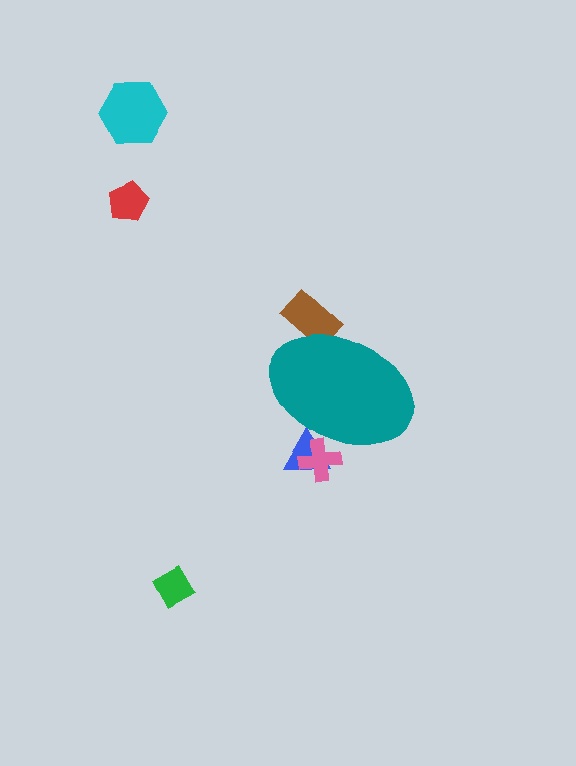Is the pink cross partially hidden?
Yes, the pink cross is partially hidden behind the teal ellipse.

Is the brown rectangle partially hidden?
Yes, the brown rectangle is partially hidden behind the teal ellipse.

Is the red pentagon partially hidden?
No, the red pentagon is fully visible.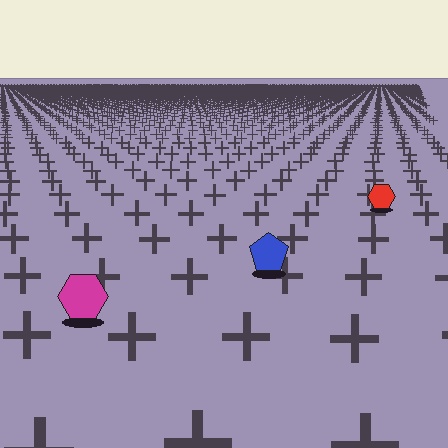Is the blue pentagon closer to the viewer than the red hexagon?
Yes. The blue pentagon is closer — you can tell from the texture gradient: the ground texture is coarser near it.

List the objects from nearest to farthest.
From nearest to farthest: the magenta hexagon, the blue pentagon, the red hexagon.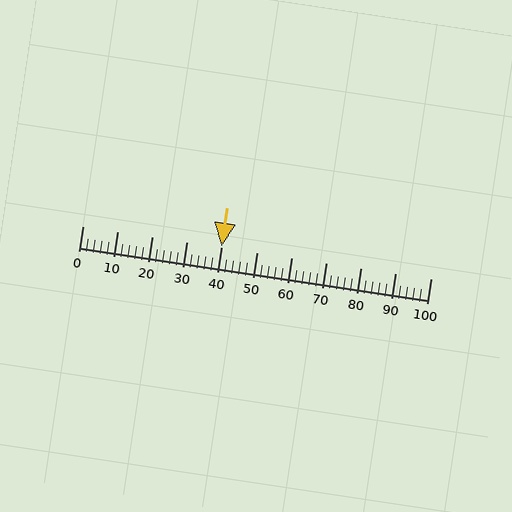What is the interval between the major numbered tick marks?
The major tick marks are spaced 10 units apart.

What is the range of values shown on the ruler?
The ruler shows values from 0 to 100.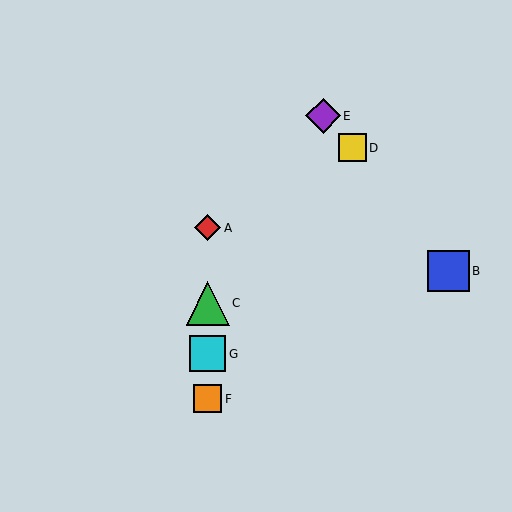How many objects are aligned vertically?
4 objects (A, C, F, G) are aligned vertically.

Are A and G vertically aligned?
Yes, both are at x≈208.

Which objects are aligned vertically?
Objects A, C, F, G are aligned vertically.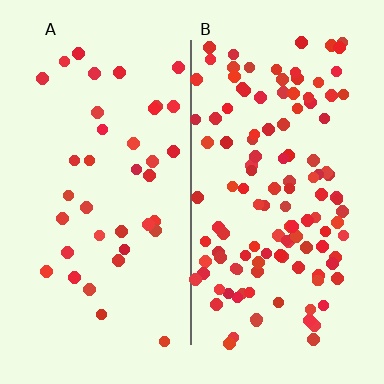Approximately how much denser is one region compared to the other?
Approximately 3.3× — region B over region A.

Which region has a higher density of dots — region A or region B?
B (the right).